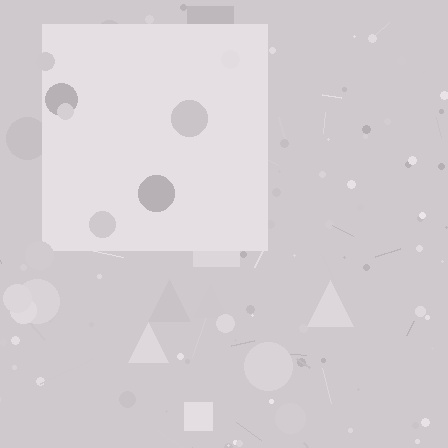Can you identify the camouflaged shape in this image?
The camouflaged shape is a square.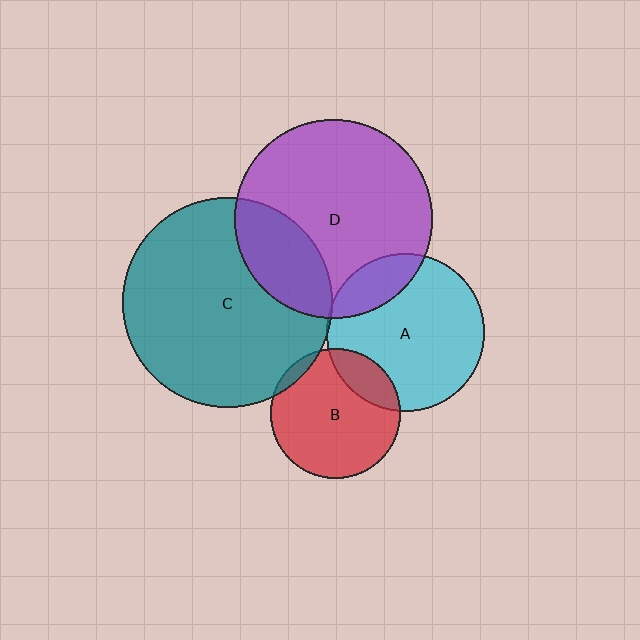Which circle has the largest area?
Circle C (teal).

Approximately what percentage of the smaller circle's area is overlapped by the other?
Approximately 20%.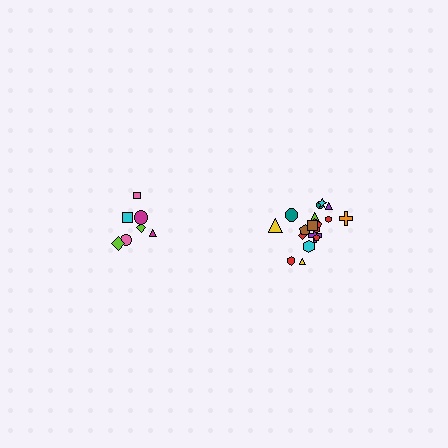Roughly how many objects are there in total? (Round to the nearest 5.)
Roughly 25 objects in total.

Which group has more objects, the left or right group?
The right group.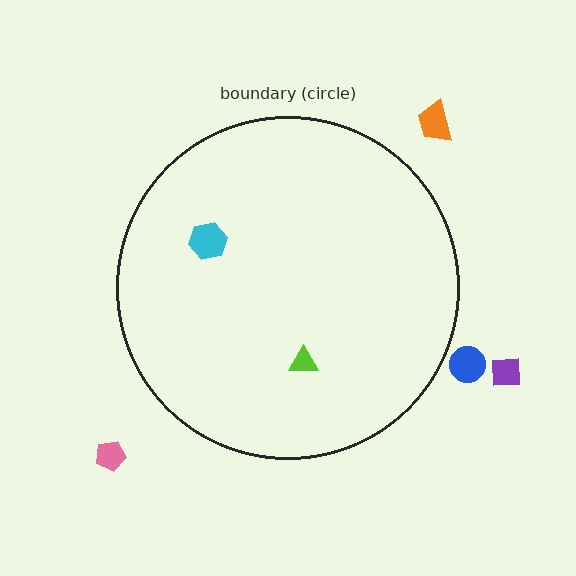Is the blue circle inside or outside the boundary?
Outside.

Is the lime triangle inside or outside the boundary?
Inside.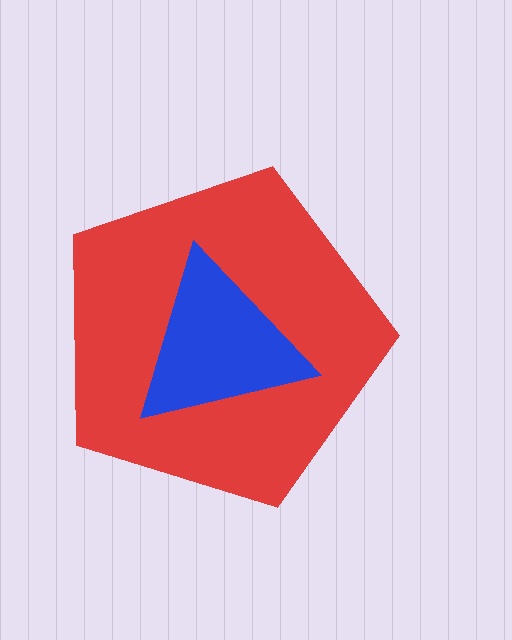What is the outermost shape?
The red pentagon.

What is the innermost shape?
The blue triangle.